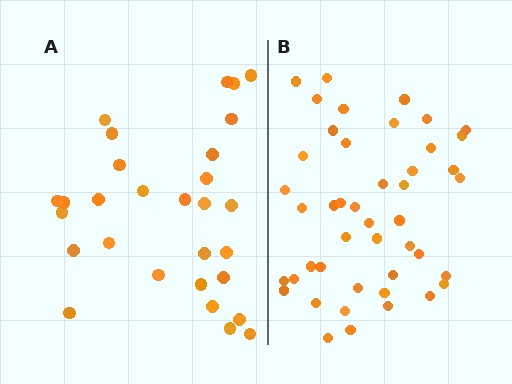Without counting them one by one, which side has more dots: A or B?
Region B (the right region) has more dots.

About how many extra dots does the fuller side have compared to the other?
Region B has approximately 15 more dots than region A.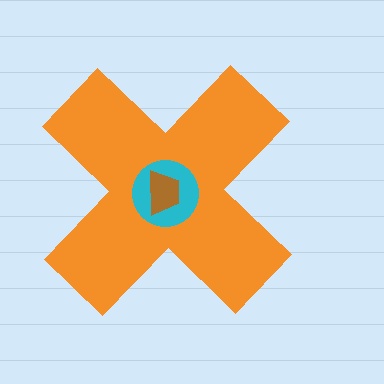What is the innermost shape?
The brown trapezoid.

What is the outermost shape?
The orange cross.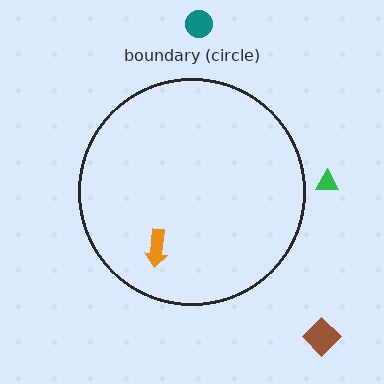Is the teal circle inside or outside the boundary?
Outside.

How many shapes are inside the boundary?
1 inside, 3 outside.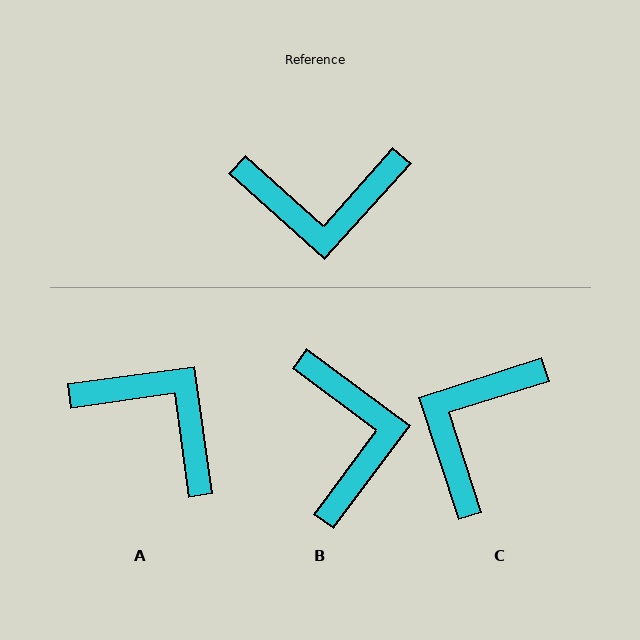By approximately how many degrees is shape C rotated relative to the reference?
Approximately 120 degrees clockwise.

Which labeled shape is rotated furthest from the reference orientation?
A, about 140 degrees away.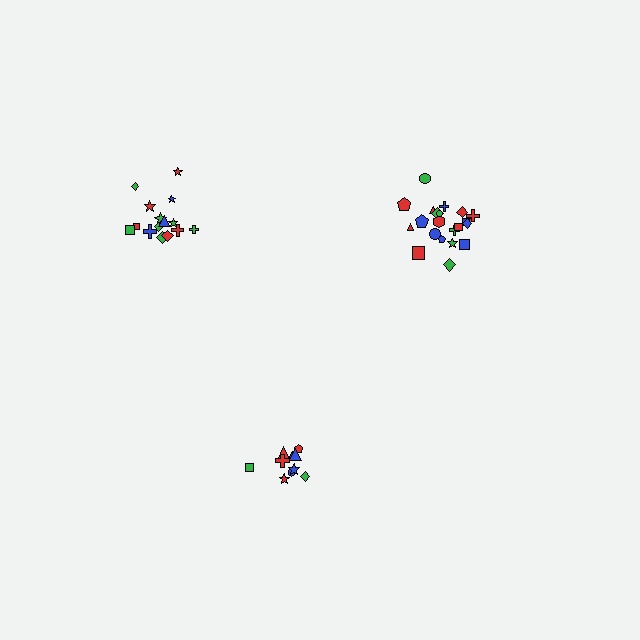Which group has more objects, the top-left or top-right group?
The top-right group.